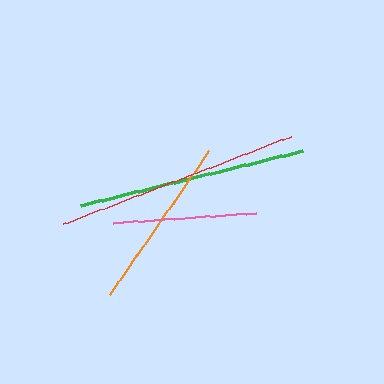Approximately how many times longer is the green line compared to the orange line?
The green line is approximately 1.3 times the length of the orange line.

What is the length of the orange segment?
The orange segment is approximately 175 pixels long.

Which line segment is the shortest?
The pink line is the shortest at approximately 143 pixels.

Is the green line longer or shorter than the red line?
The red line is longer than the green line.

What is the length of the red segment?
The red segment is approximately 244 pixels long.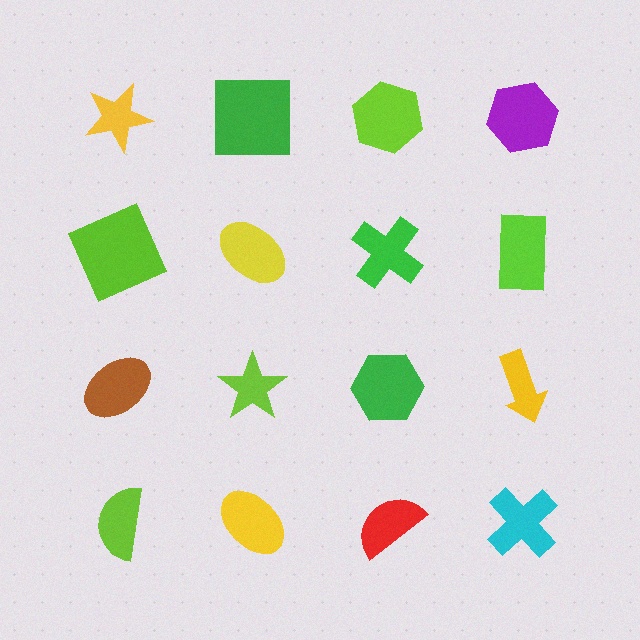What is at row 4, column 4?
A cyan cross.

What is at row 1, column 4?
A purple hexagon.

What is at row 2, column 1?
A lime square.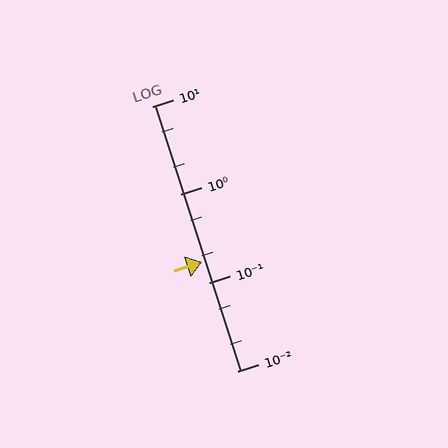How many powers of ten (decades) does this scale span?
The scale spans 3 decades, from 0.01 to 10.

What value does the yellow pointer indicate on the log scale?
The pointer indicates approximately 0.17.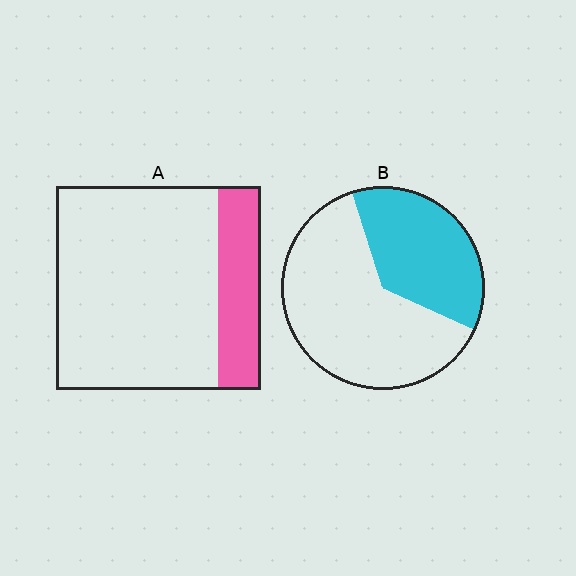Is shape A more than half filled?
No.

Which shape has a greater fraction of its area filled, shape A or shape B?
Shape B.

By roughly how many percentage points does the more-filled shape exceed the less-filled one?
By roughly 15 percentage points (B over A).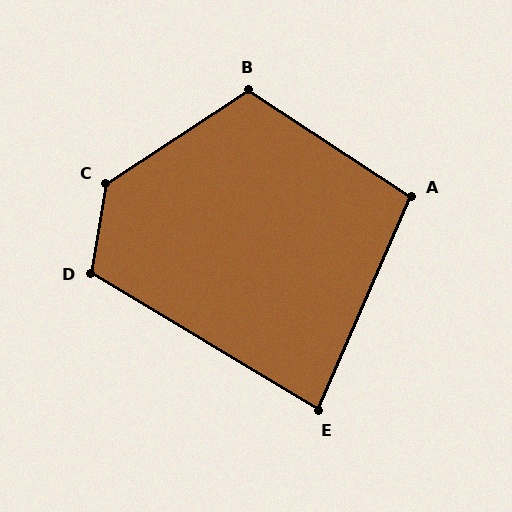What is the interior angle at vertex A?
Approximately 100 degrees (obtuse).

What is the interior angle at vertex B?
Approximately 113 degrees (obtuse).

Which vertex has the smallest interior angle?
E, at approximately 82 degrees.